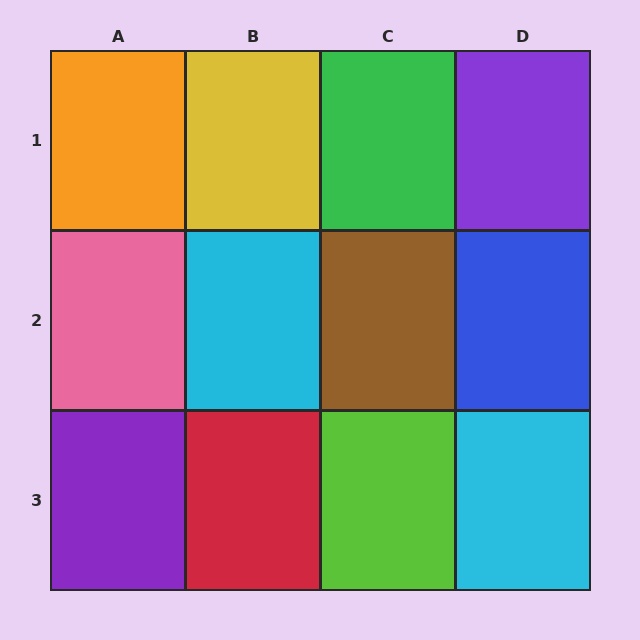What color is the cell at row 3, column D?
Cyan.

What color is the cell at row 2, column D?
Blue.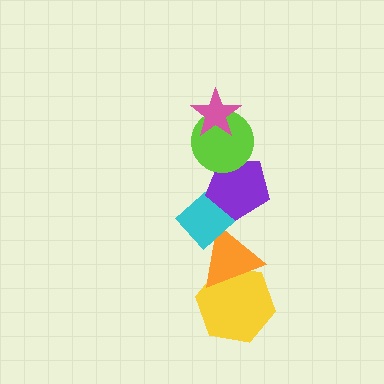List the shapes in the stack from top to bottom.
From top to bottom: the pink star, the lime circle, the purple pentagon, the cyan rectangle, the orange triangle, the yellow hexagon.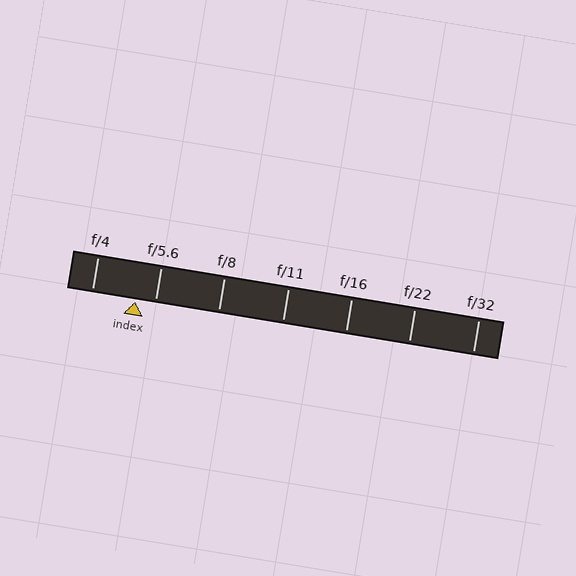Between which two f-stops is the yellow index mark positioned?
The index mark is between f/4 and f/5.6.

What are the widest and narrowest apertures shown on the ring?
The widest aperture shown is f/4 and the narrowest is f/32.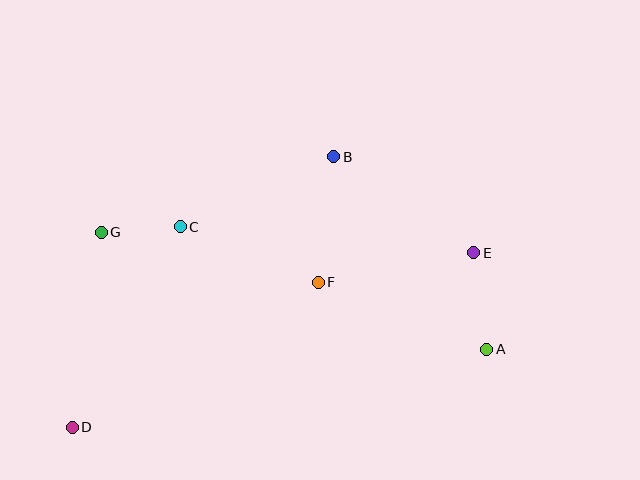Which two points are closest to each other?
Points C and G are closest to each other.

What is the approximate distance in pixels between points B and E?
The distance between B and E is approximately 169 pixels.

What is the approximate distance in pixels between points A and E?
The distance between A and E is approximately 97 pixels.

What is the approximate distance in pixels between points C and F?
The distance between C and F is approximately 149 pixels.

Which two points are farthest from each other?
Points D and E are farthest from each other.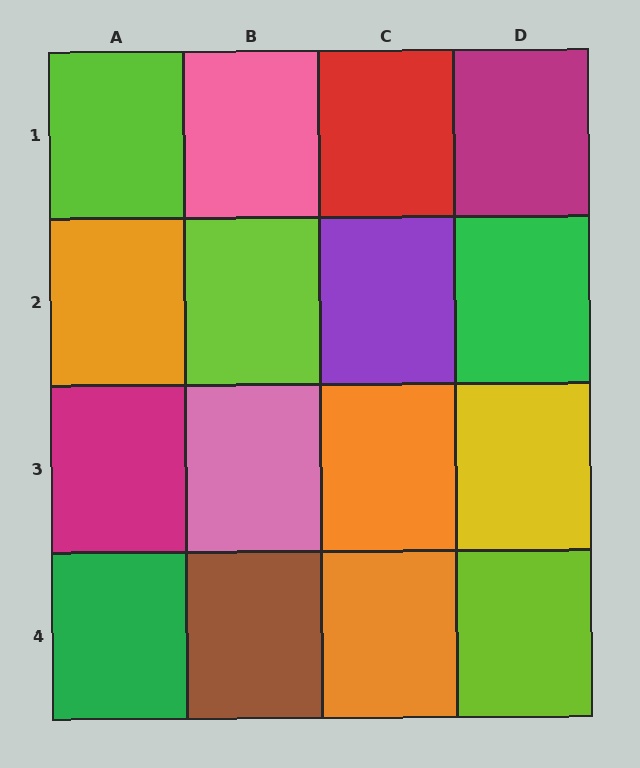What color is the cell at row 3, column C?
Orange.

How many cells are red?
1 cell is red.